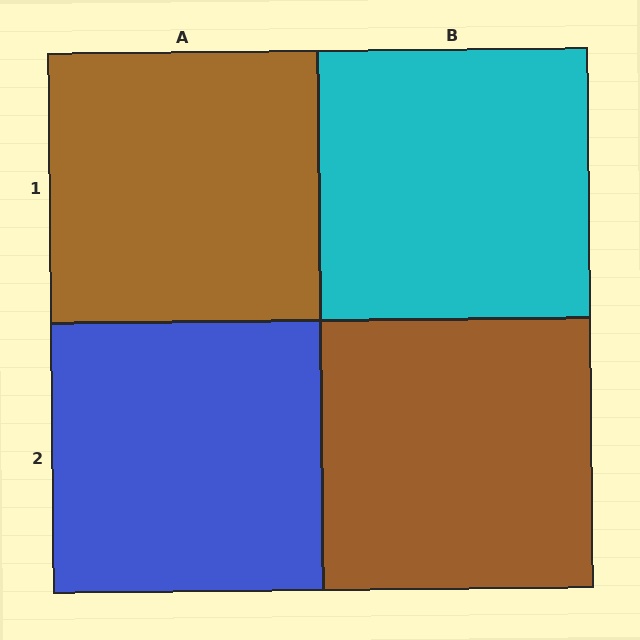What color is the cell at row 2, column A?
Blue.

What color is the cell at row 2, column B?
Brown.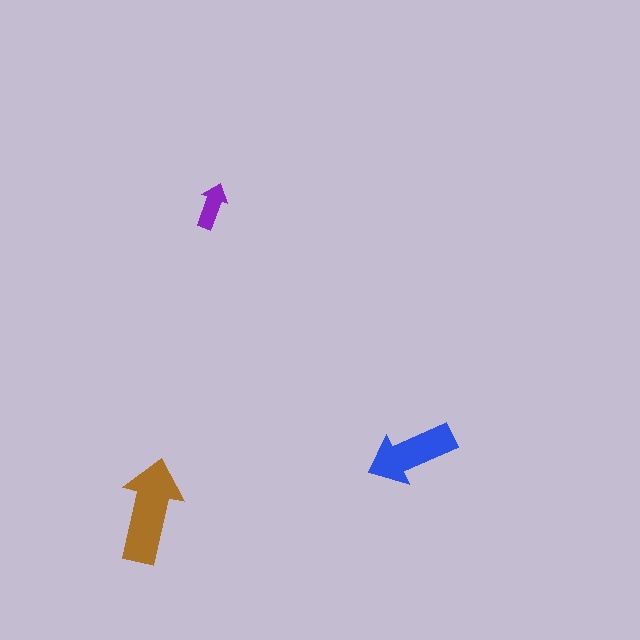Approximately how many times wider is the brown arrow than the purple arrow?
About 2 times wider.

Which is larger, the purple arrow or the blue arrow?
The blue one.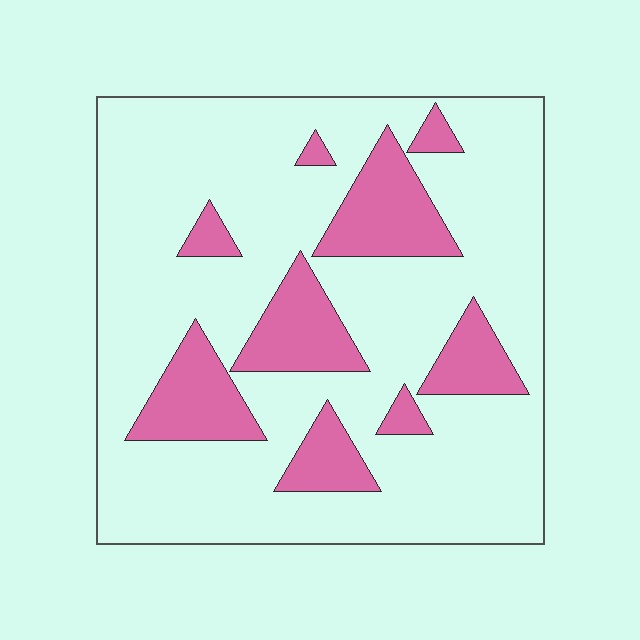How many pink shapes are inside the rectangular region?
9.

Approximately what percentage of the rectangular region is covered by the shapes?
Approximately 20%.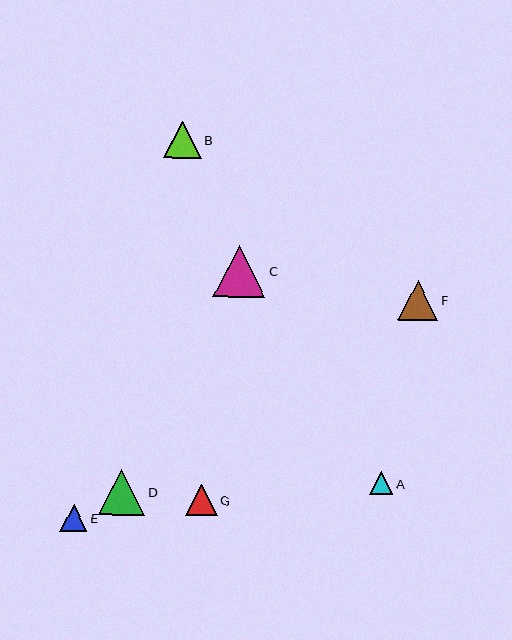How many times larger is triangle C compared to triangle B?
Triangle C is approximately 1.4 times the size of triangle B.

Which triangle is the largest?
Triangle C is the largest with a size of approximately 52 pixels.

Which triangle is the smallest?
Triangle A is the smallest with a size of approximately 23 pixels.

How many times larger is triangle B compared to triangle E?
Triangle B is approximately 1.4 times the size of triangle E.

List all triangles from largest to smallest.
From largest to smallest: C, D, F, B, G, E, A.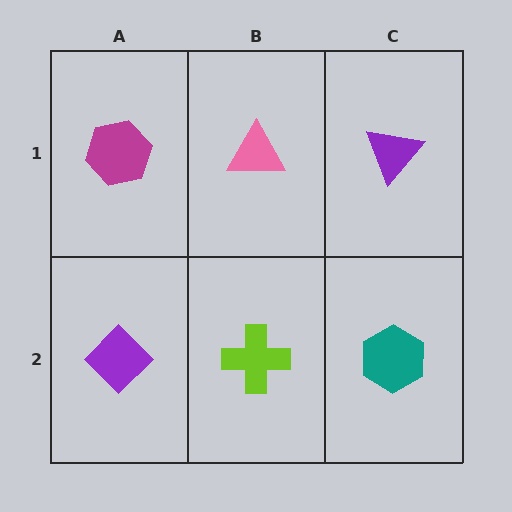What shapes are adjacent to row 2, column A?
A magenta hexagon (row 1, column A), a lime cross (row 2, column B).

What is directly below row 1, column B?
A lime cross.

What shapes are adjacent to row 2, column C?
A purple triangle (row 1, column C), a lime cross (row 2, column B).